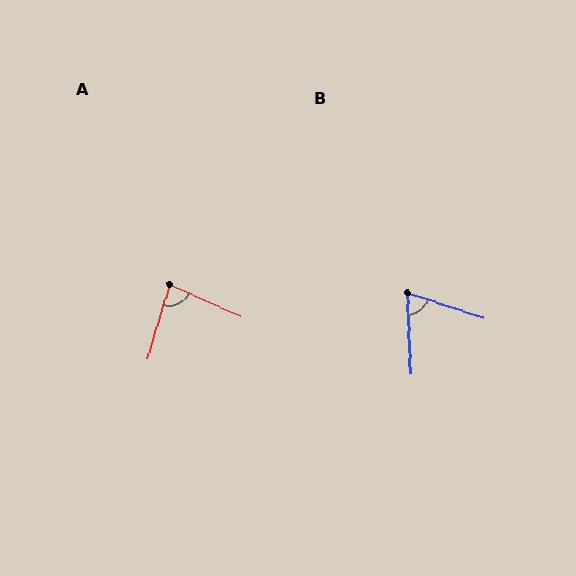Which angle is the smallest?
B, at approximately 69 degrees.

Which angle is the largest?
A, at approximately 82 degrees.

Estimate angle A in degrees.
Approximately 82 degrees.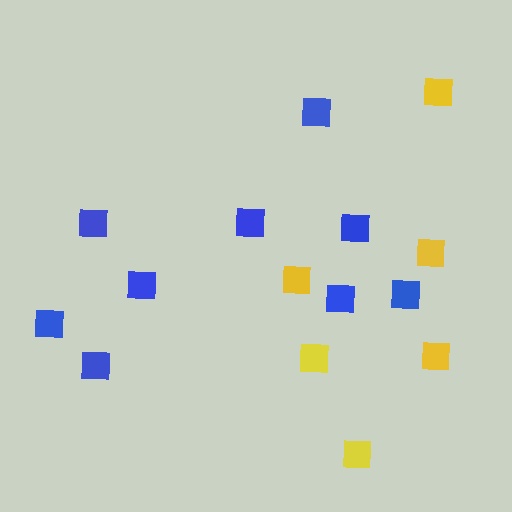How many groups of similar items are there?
There are 2 groups: one group of blue squares (9) and one group of yellow squares (6).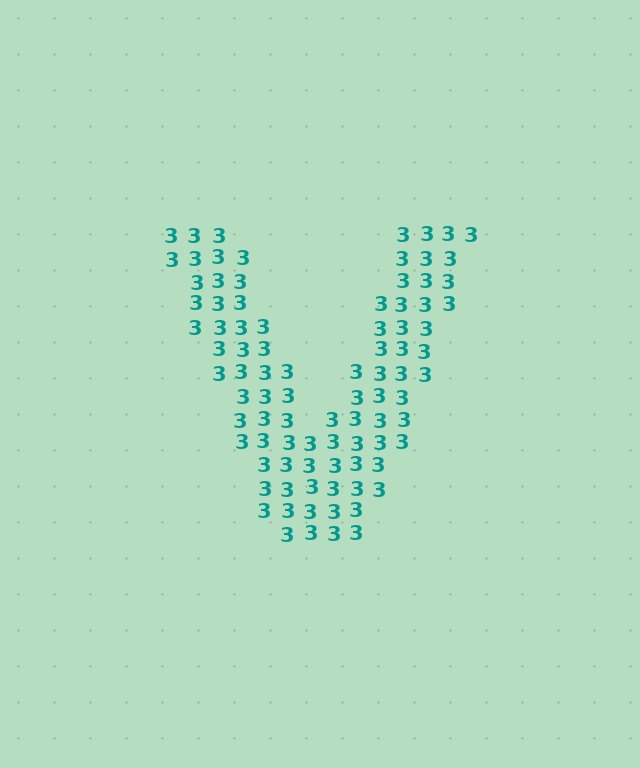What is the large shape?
The large shape is the letter V.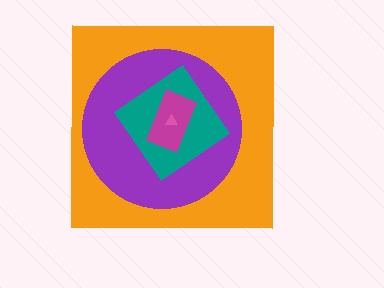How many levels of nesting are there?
5.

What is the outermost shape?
The orange square.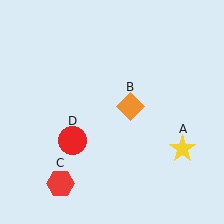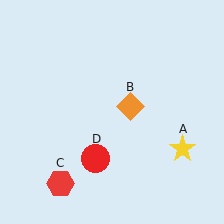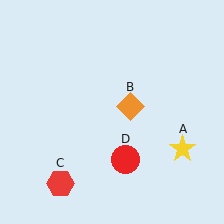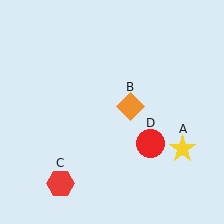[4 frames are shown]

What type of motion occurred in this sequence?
The red circle (object D) rotated counterclockwise around the center of the scene.